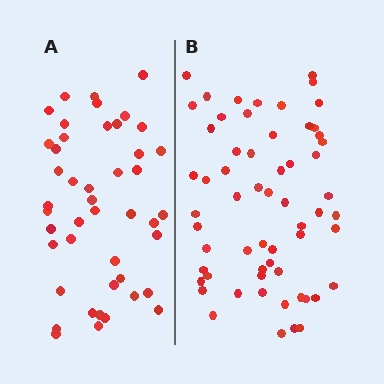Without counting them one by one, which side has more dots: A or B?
Region B (the right region) has more dots.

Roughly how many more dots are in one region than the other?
Region B has approximately 15 more dots than region A.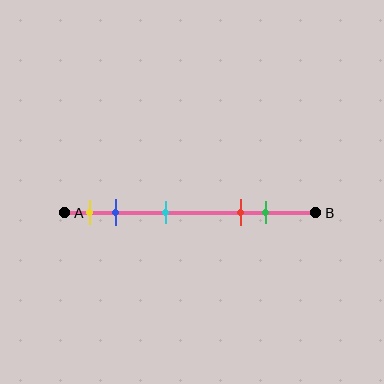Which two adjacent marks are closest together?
The yellow and blue marks are the closest adjacent pair.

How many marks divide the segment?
There are 5 marks dividing the segment.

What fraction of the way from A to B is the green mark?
The green mark is approximately 80% (0.8) of the way from A to B.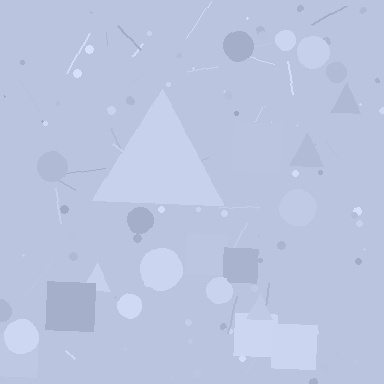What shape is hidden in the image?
A triangle is hidden in the image.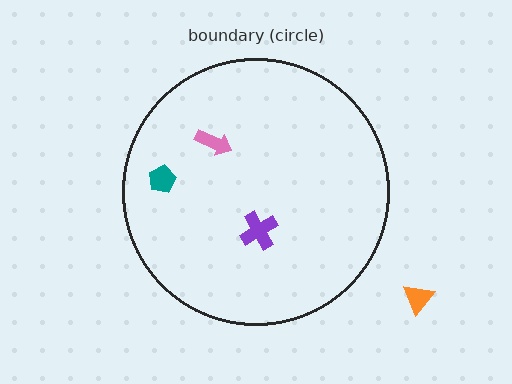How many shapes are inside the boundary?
3 inside, 1 outside.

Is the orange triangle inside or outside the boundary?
Outside.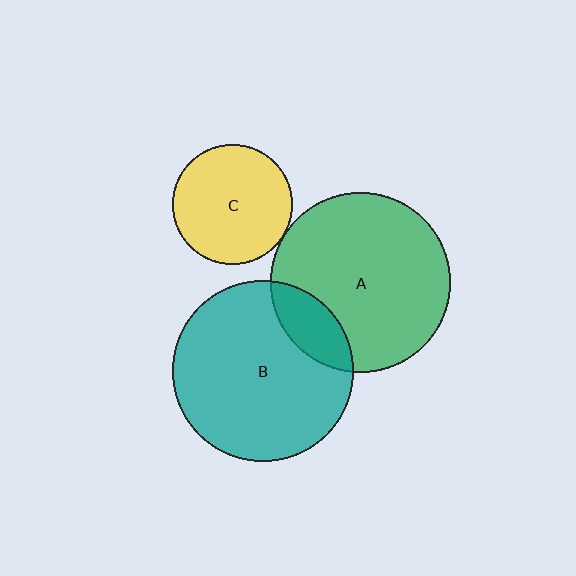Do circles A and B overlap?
Yes.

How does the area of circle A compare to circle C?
Approximately 2.2 times.